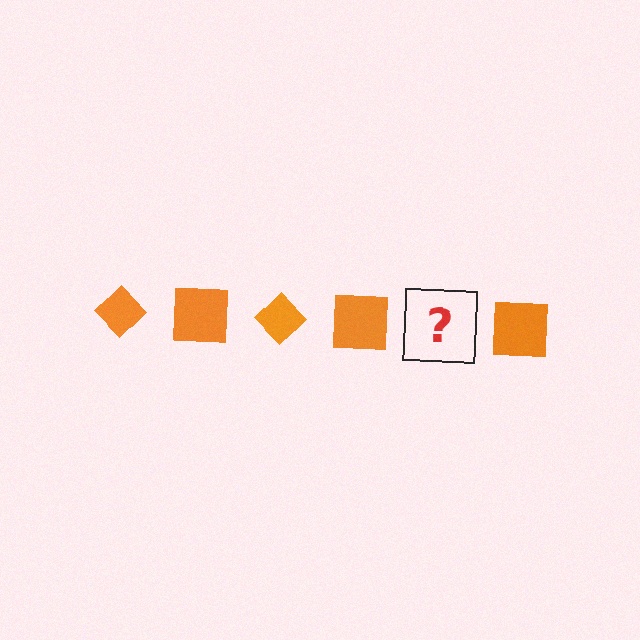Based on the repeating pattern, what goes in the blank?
The blank should be an orange diamond.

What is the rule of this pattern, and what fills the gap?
The rule is that the pattern cycles through diamond, square shapes in orange. The gap should be filled with an orange diamond.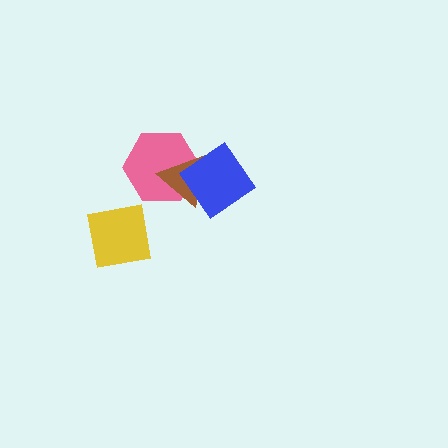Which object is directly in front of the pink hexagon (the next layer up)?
The brown triangle is directly in front of the pink hexagon.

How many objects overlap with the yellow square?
0 objects overlap with the yellow square.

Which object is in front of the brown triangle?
The blue diamond is in front of the brown triangle.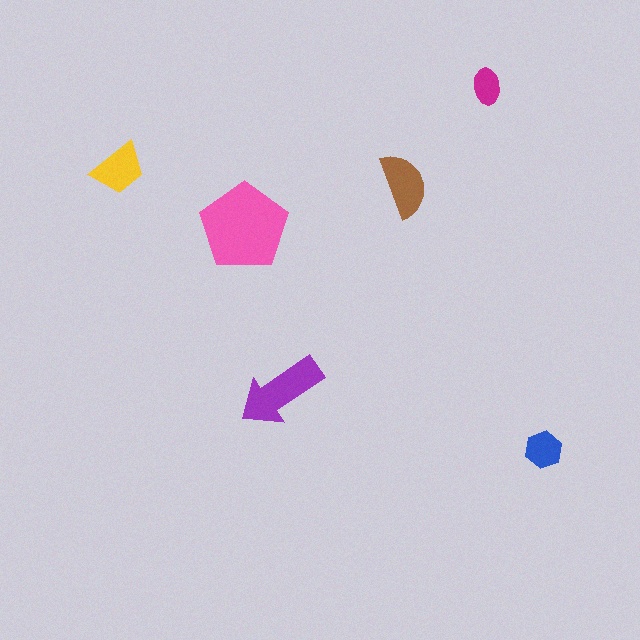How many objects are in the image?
There are 6 objects in the image.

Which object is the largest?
The pink pentagon.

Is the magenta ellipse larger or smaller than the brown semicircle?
Smaller.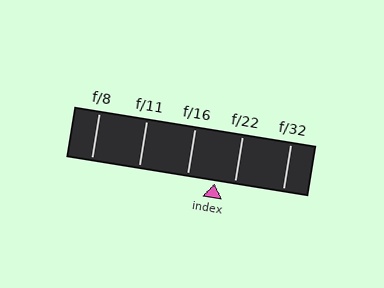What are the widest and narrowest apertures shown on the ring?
The widest aperture shown is f/8 and the narrowest is f/32.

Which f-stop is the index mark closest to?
The index mark is closest to f/22.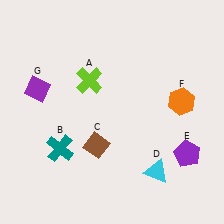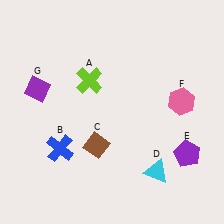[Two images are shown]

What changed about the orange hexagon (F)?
In Image 1, F is orange. In Image 2, it changed to pink.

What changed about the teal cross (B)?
In Image 1, B is teal. In Image 2, it changed to blue.